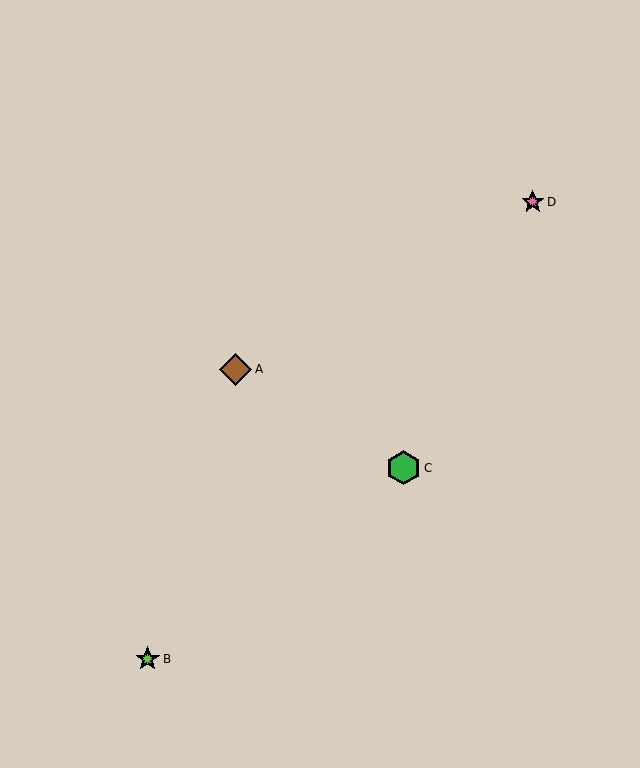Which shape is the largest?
The green hexagon (labeled C) is the largest.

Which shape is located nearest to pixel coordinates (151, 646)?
The lime star (labeled B) at (148, 659) is nearest to that location.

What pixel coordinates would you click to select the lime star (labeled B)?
Click at (148, 659) to select the lime star B.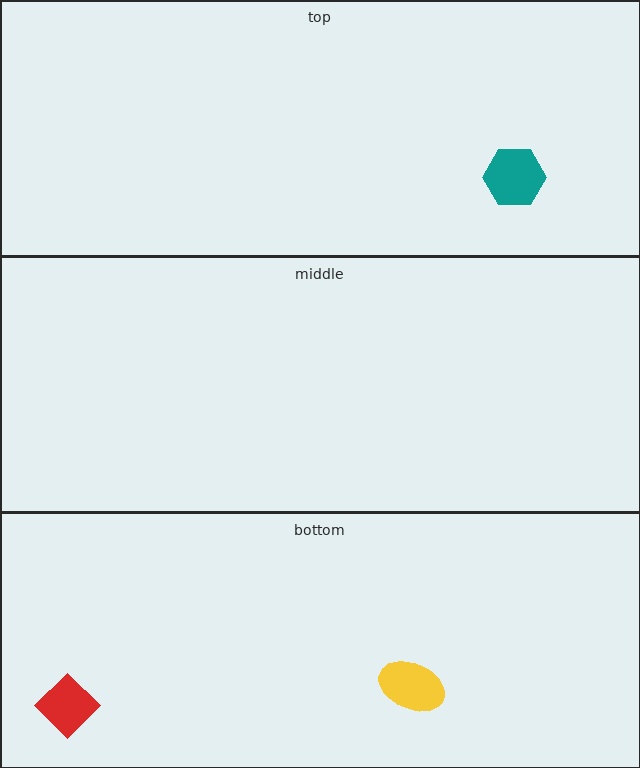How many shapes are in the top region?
1.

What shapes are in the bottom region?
The red diamond, the yellow ellipse.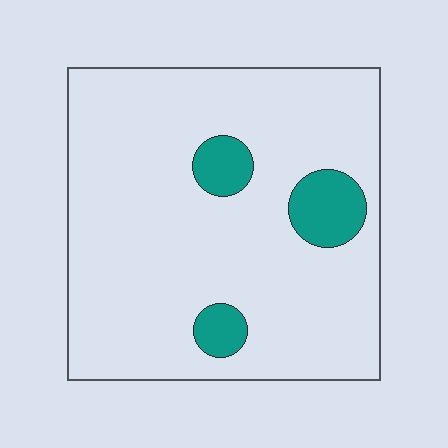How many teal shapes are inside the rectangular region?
3.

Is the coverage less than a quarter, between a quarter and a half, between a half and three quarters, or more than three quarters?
Less than a quarter.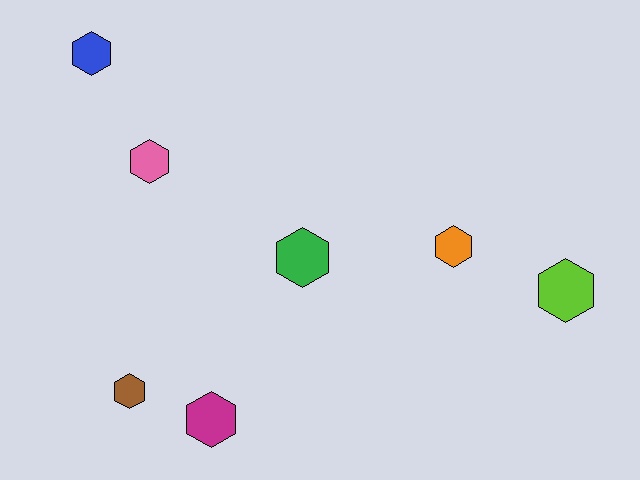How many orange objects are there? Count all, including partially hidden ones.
There is 1 orange object.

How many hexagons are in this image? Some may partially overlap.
There are 7 hexagons.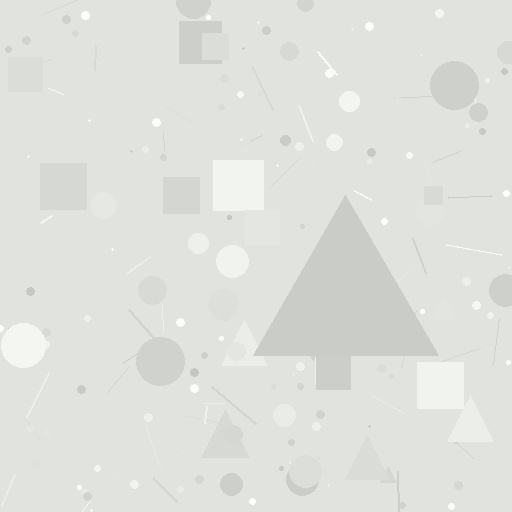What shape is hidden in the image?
A triangle is hidden in the image.